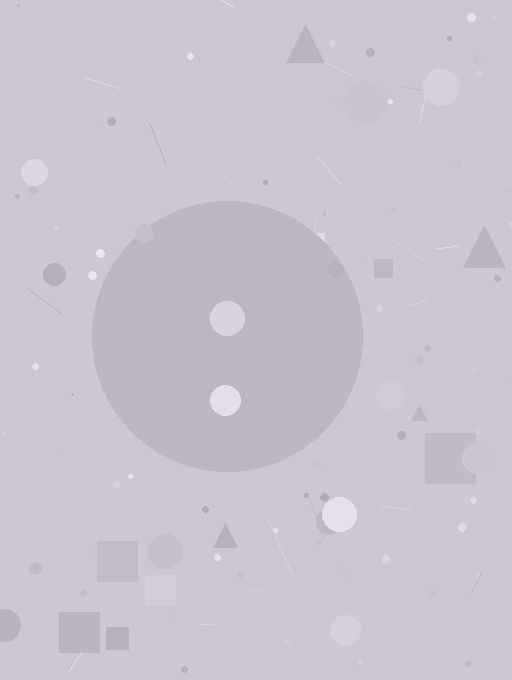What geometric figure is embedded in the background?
A circle is embedded in the background.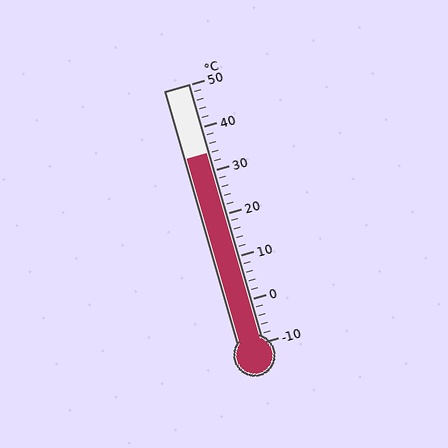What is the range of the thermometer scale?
The thermometer scale ranges from -10°C to 50°C.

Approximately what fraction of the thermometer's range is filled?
The thermometer is filled to approximately 75% of its range.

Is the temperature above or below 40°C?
The temperature is below 40°C.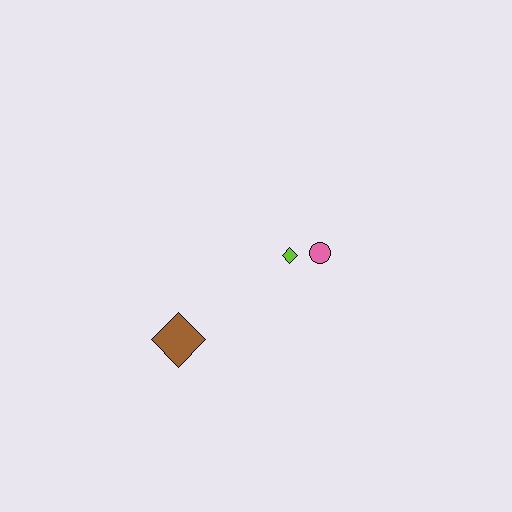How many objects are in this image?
There are 3 objects.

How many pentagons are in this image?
There are no pentagons.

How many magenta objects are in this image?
There are no magenta objects.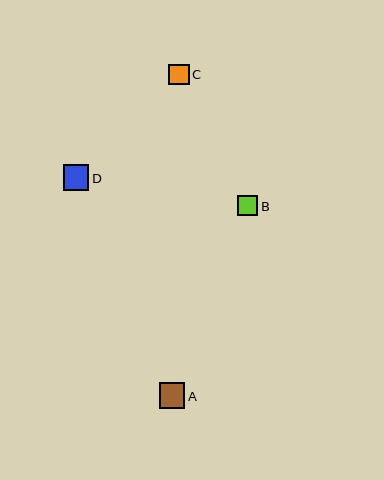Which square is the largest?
Square D is the largest with a size of approximately 26 pixels.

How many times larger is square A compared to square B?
Square A is approximately 1.3 times the size of square B.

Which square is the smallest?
Square B is the smallest with a size of approximately 20 pixels.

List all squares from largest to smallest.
From largest to smallest: D, A, C, B.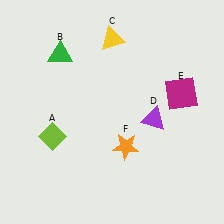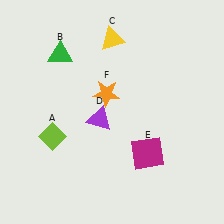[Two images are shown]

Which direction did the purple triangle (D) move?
The purple triangle (D) moved left.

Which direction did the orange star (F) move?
The orange star (F) moved up.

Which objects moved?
The objects that moved are: the purple triangle (D), the magenta square (E), the orange star (F).